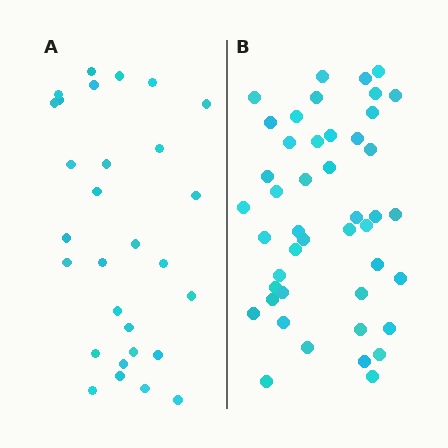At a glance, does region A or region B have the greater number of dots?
Region B (the right region) has more dots.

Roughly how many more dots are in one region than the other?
Region B has approximately 15 more dots than region A.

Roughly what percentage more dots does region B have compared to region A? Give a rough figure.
About 55% more.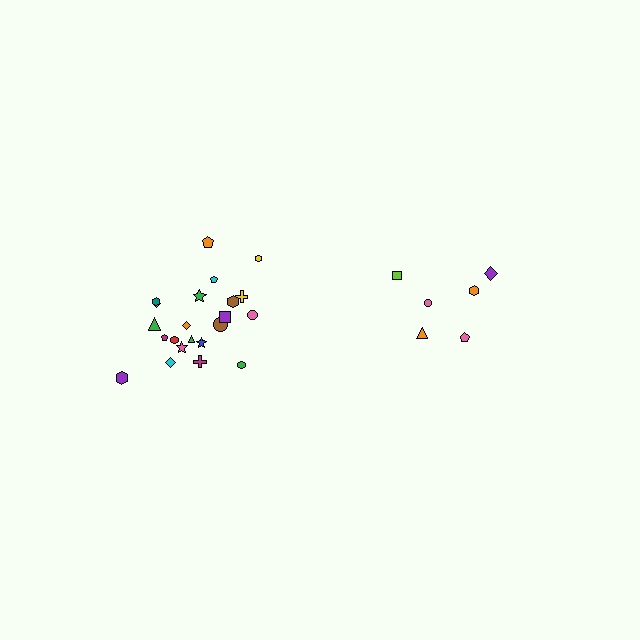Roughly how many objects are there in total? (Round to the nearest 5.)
Roughly 30 objects in total.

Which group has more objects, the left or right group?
The left group.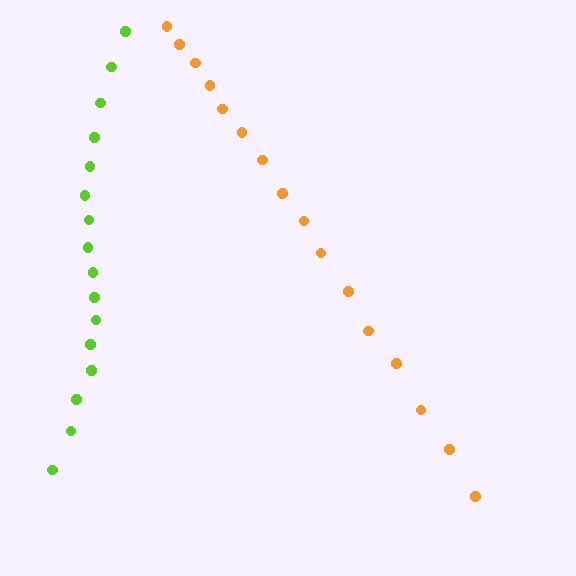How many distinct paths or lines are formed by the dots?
There are 2 distinct paths.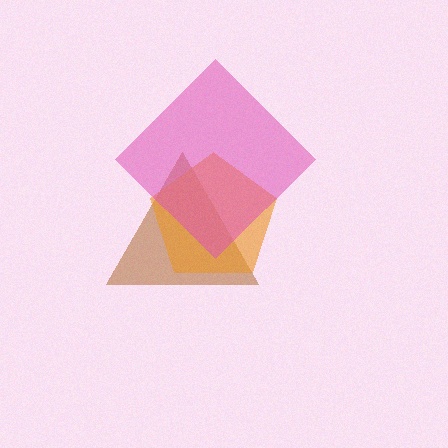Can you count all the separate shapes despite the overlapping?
Yes, there are 3 separate shapes.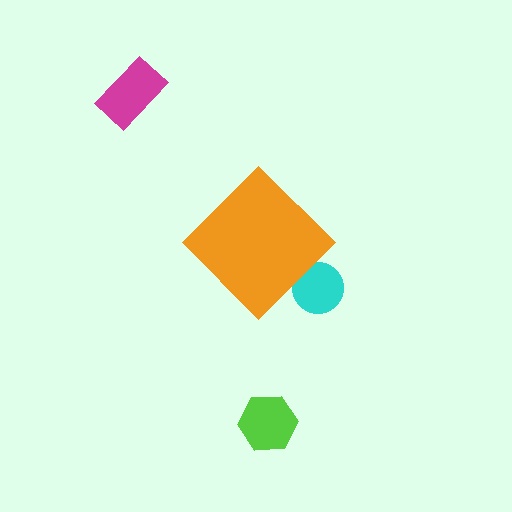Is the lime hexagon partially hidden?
No, the lime hexagon is fully visible.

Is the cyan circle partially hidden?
Yes, the cyan circle is partially hidden behind the orange diamond.